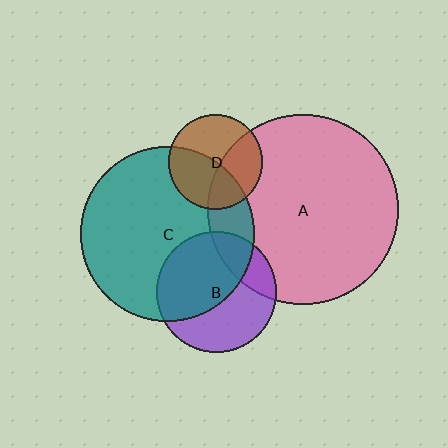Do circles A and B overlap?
Yes.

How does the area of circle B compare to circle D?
Approximately 1.6 times.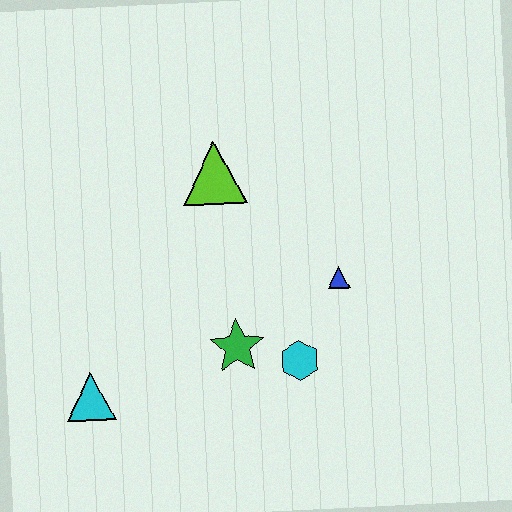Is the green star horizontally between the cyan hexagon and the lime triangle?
Yes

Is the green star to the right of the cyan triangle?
Yes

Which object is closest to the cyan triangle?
The green star is closest to the cyan triangle.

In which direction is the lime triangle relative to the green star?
The lime triangle is above the green star.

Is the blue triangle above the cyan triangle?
Yes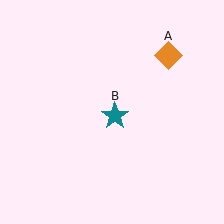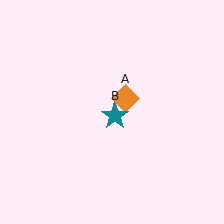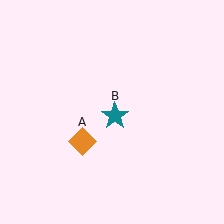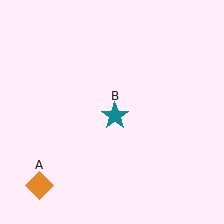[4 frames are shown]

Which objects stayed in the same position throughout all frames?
Teal star (object B) remained stationary.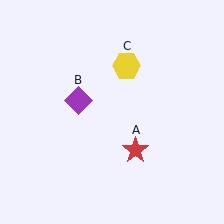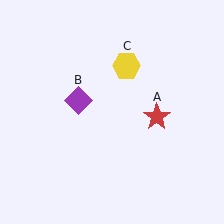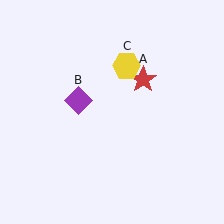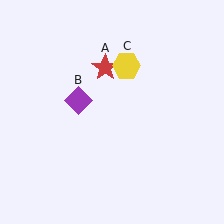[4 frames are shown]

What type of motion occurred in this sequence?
The red star (object A) rotated counterclockwise around the center of the scene.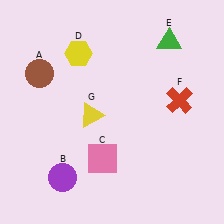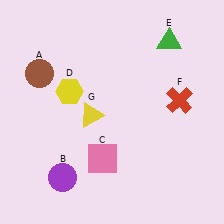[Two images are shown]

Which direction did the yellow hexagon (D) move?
The yellow hexagon (D) moved down.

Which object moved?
The yellow hexagon (D) moved down.